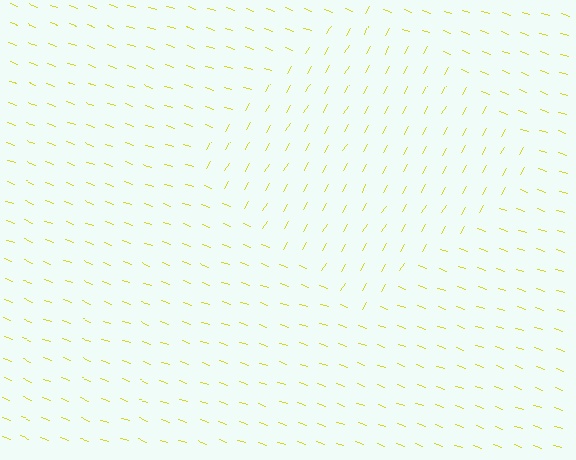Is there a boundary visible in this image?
Yes, there is a texture boundary formed by a change in line orientation.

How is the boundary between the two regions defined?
The boundary is defined purely by a change in line orientation (approximately 79 degrees difference). All lines are the same color and thickness.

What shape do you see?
I see a diamond.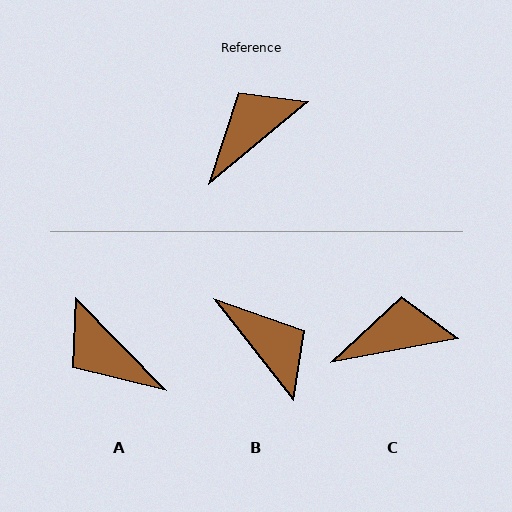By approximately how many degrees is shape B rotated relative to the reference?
Approximately 91 degrees clockwise.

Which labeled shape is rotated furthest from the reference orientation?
A, about 95 degrees away.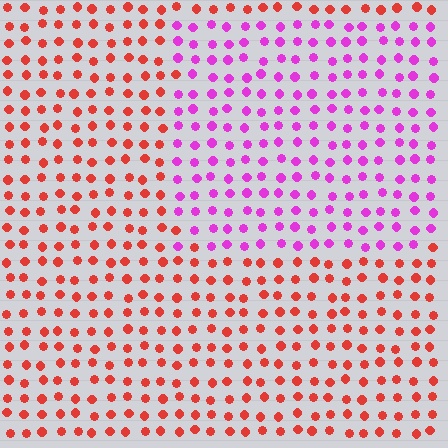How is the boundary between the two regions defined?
The boundary is defined purely by a slight shift in hue (about 59 degrees). Spacing, size, and orientation are identical on both sides.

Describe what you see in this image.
The image is filled with small red elements in a uniform arrangement. A rectangle-shaped region is visible where the elements are tinted to a slightly different hue, forming a subtle color boundary.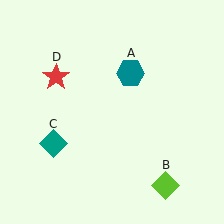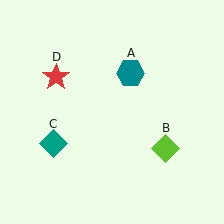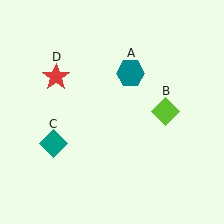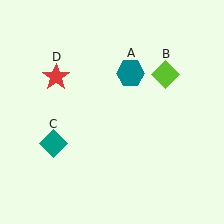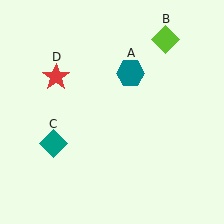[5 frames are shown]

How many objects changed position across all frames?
1 object changed position: lime diamond (object B).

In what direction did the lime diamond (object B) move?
The lime diamond (object B) moved up.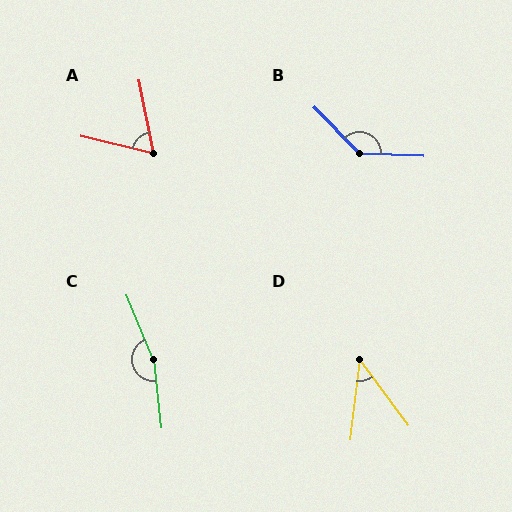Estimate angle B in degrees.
Approximately 137 degrees.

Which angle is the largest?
C, at approximately 164 degrees.